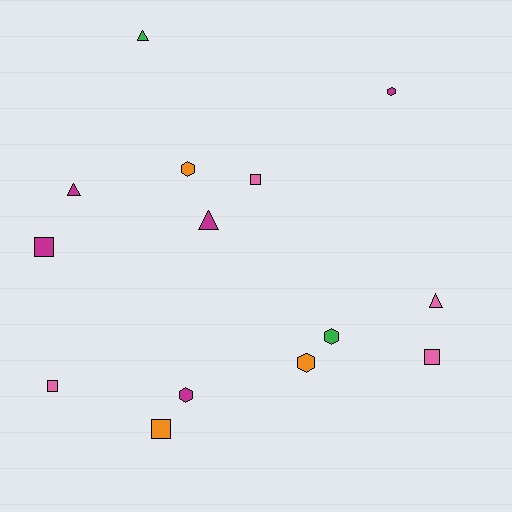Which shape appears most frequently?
Hexagon, with 5 objects.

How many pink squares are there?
There are 3 pink squares.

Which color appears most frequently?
Magenta, with 5 objects.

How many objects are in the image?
There are 14 objects.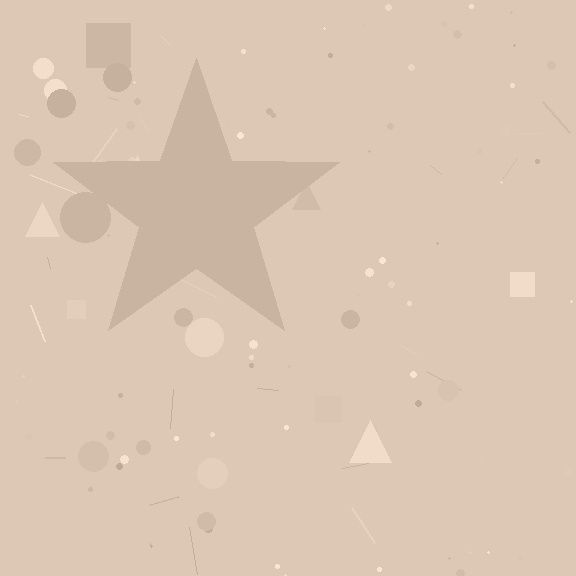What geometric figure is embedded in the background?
A star is embedded in the background.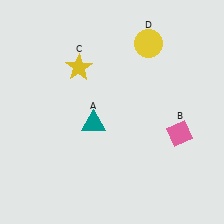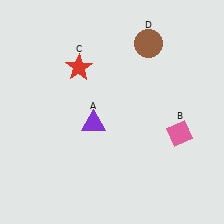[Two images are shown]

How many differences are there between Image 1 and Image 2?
There are 3 differences between the two images.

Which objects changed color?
A changed from teal to purple. C changed from yellow to red. D changed from yellow to brown.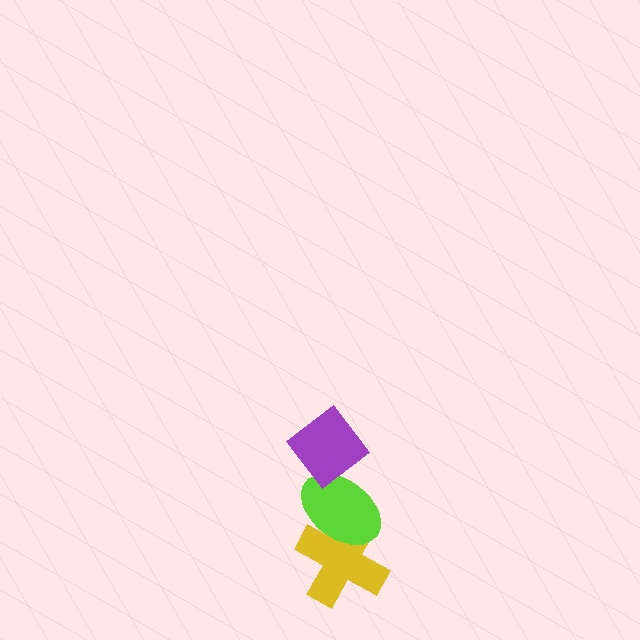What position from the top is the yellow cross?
The yellow cross is 3rd from the top.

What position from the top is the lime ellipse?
The lime ellipse is 2nd from the top.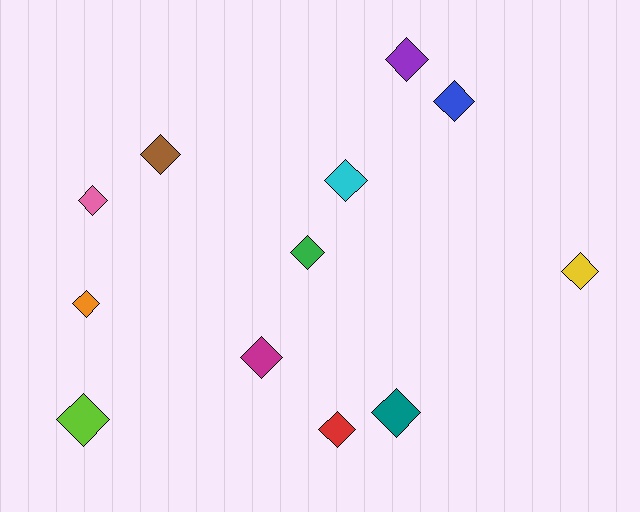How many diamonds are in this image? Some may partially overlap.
There are 12 diamonds.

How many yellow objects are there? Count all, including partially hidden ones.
There is 1 yellow object.